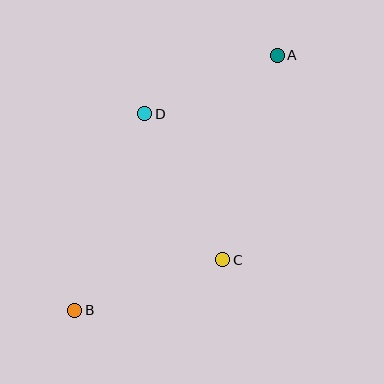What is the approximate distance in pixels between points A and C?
The distance between A and C is approximately 211 pixels.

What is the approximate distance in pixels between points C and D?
The distance between C and D is approximately 165 pixels.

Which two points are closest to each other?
Points A and D are closest to each other.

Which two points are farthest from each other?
Points A and B are farthest from each other.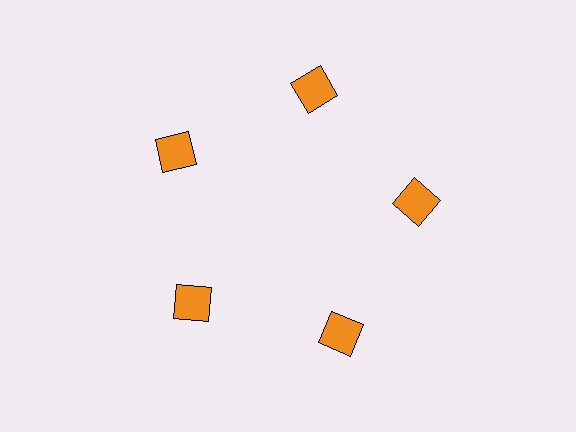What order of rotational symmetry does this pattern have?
This pattern has 5-fold rotational symmetry.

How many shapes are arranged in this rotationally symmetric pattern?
There are 5 shapes, arranged in 5 groups of 1.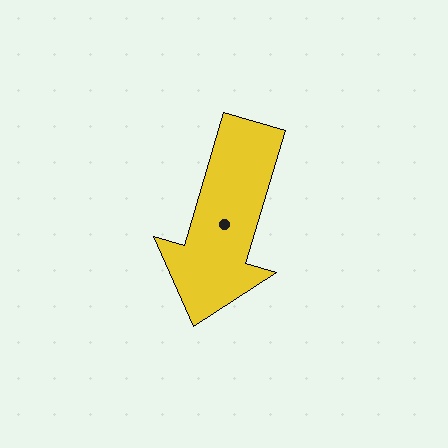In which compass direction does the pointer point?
South.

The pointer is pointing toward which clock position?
Roughly 7 o'clock.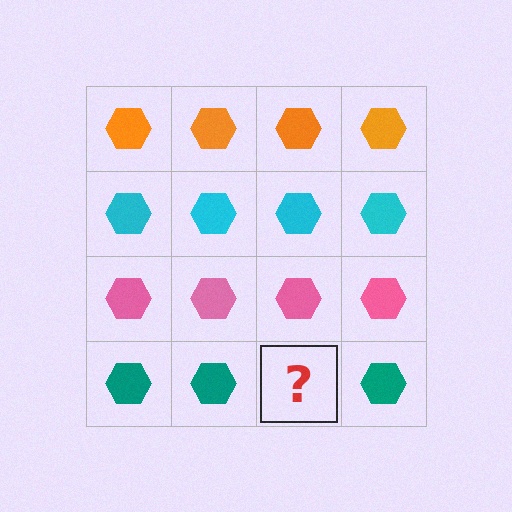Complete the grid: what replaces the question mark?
The question mark should be replaced with a teal hexagon.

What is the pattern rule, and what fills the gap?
The rule is that each row has a consistent color. The gap should be filled with a teal hexagon.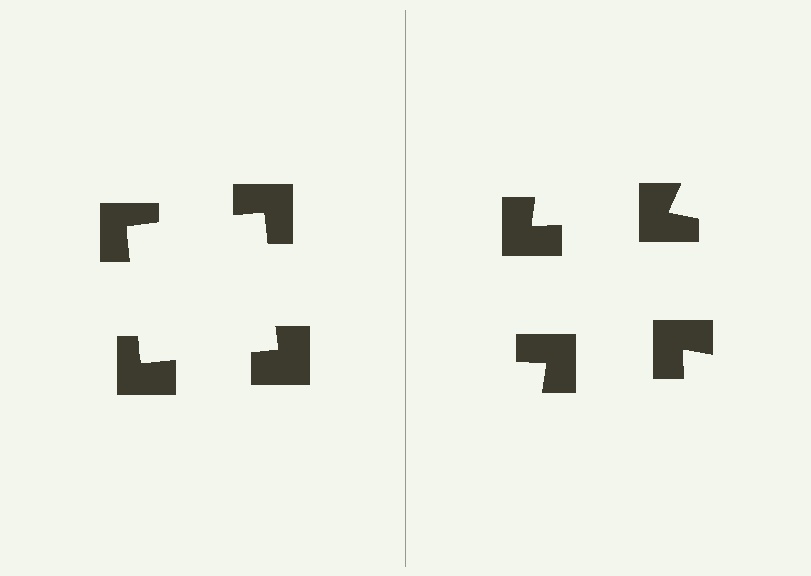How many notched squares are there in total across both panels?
8 — 4 on each side.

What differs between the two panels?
The notched squares are positioned identically on both sides; only the wedge orientations differ. On the left they align to a square; on the right they are misaligned.